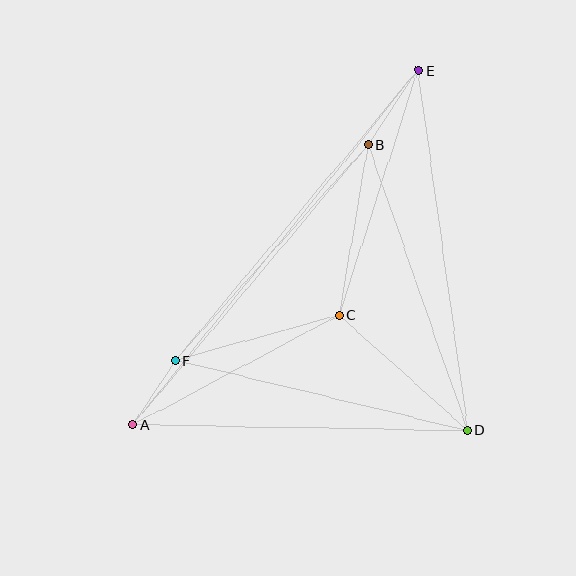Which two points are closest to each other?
Points A and F are closest to each other.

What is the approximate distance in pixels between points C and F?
The distance between C and F is approximately 169 pixels.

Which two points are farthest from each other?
Points A and E are farthest from each other.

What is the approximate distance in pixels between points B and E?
The distance between B and E is approximately 90 pixels.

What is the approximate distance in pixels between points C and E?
The distance between C and E is approximately 257 pixels.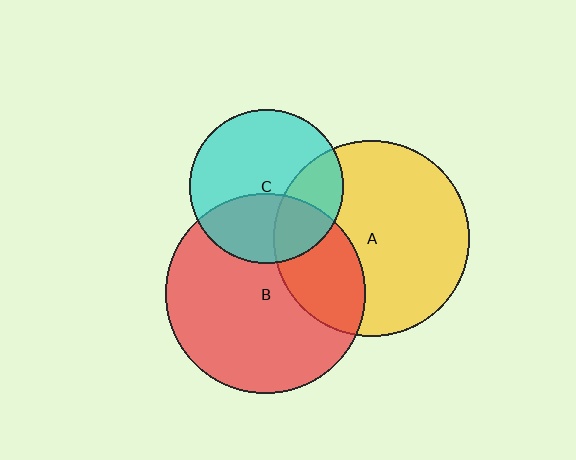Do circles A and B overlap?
Yes.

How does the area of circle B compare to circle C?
Approximately 1.7 times.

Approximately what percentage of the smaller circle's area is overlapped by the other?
Approximately 30%.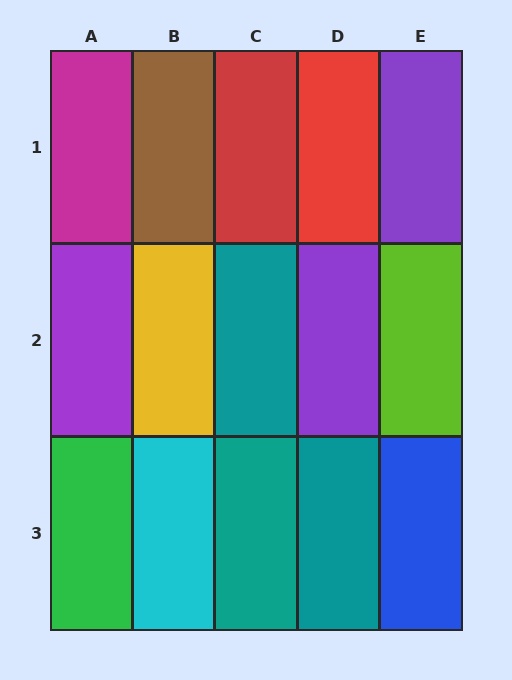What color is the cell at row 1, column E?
Purple.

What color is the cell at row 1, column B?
Brown.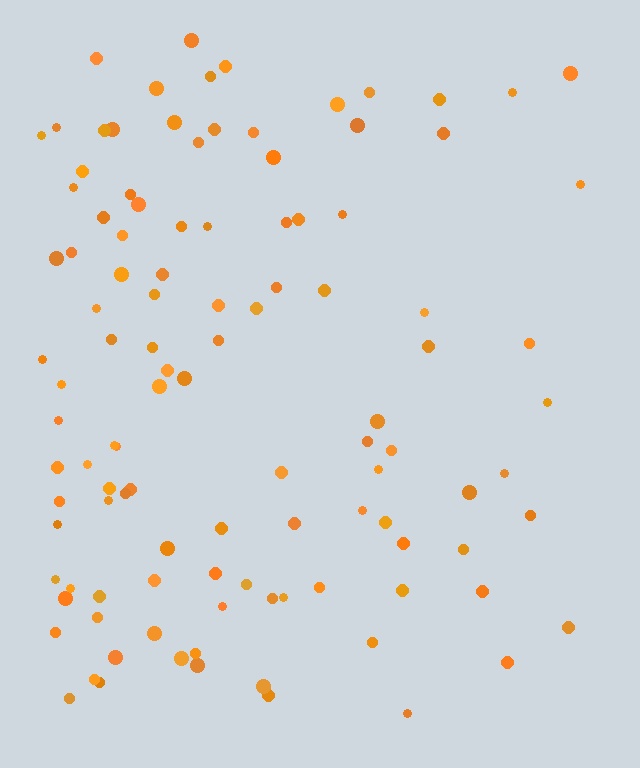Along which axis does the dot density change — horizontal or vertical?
Horizontal.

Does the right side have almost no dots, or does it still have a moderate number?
Still a moderate number, just noticeably fewer than the left.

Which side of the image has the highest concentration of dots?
The left.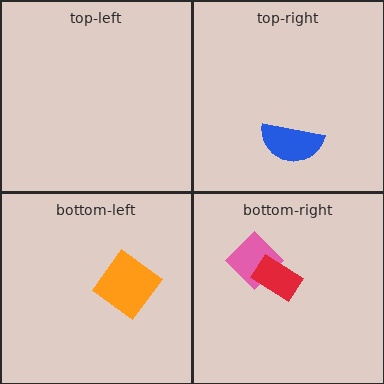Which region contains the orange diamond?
The bottom-left region.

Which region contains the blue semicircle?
The top-right region.